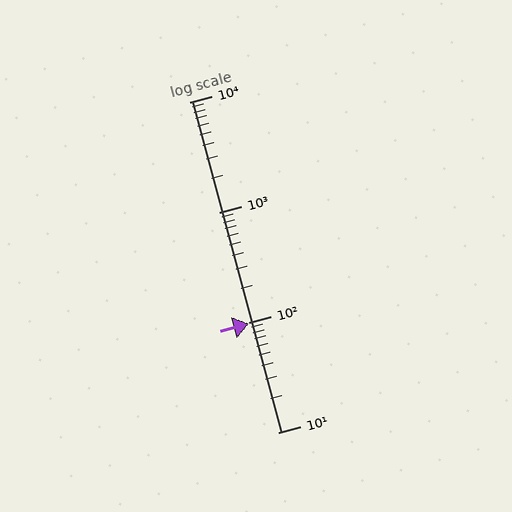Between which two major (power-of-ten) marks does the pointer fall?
The pointer is between 10 and 100.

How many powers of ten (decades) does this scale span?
The scale spans 3 decades, from 10 to 10000.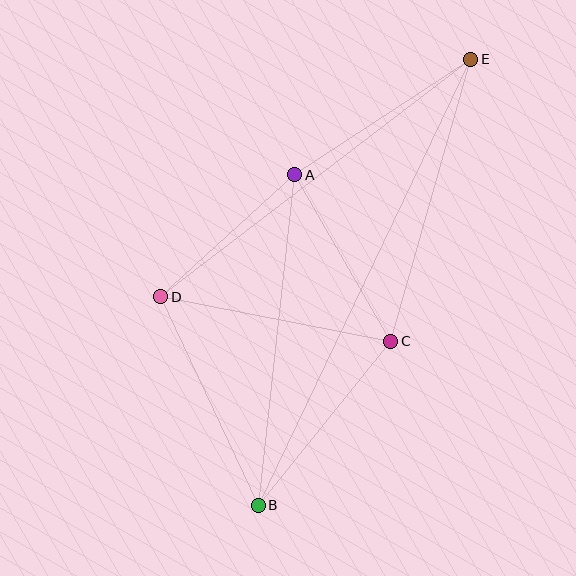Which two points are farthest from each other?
Points B and E are farthest from each other.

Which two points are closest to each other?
Points A and D are closest to each other.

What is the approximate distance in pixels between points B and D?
The distance between B and D is approximately 230 pixels.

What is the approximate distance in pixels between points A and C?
The distance between A and C is approximately 192 pixels.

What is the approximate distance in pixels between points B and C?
The distance between B and C is approximately 211 pixels.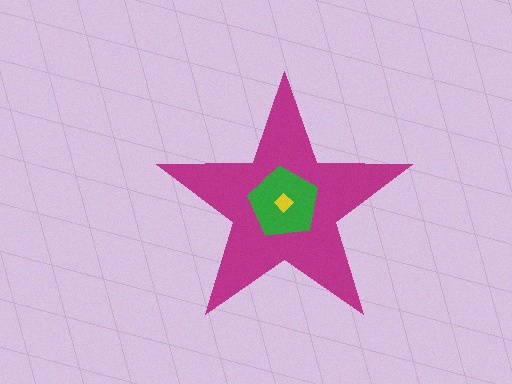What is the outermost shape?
The magenta star.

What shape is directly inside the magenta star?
The green pentagon.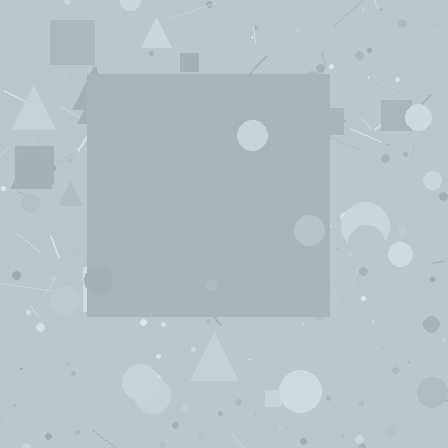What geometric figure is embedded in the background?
A square is embedded in the background.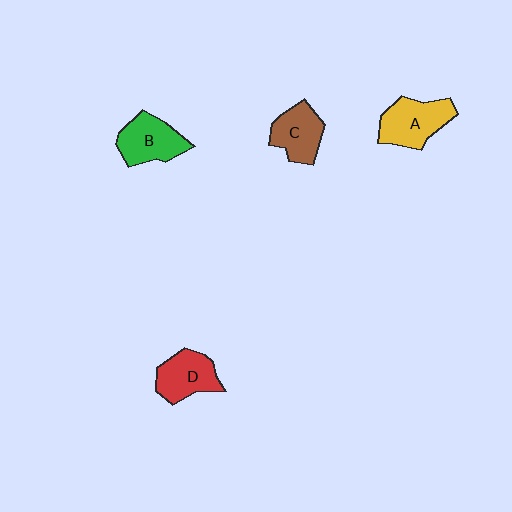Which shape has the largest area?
Shape A (yellow).